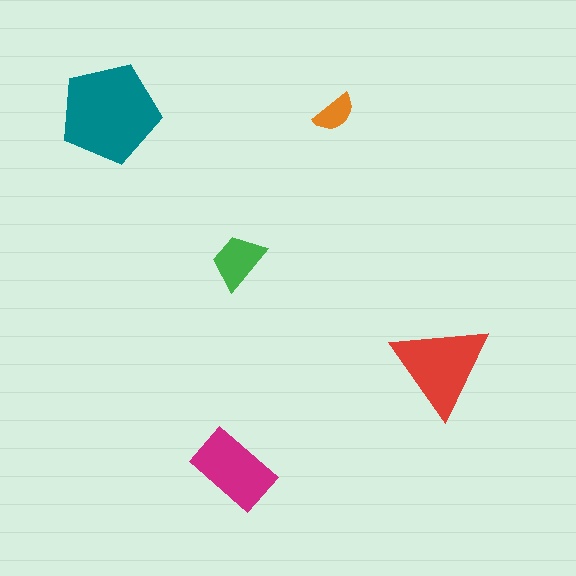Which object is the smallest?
The orange semicircle.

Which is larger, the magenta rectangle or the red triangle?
The red triangle.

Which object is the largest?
The teal pentagon.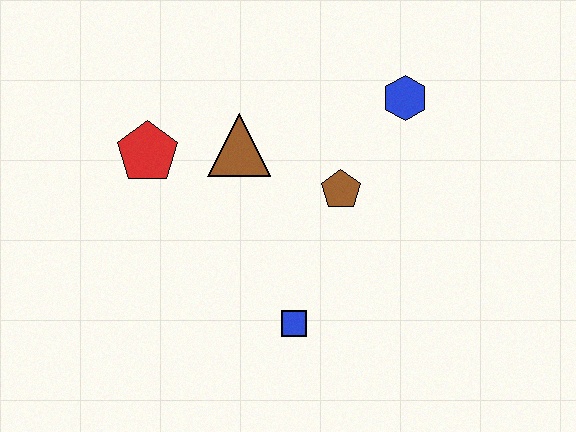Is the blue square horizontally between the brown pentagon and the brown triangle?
Yes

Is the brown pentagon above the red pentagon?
No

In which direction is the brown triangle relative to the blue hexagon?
The brown triangle is to the left of the blue hexagon.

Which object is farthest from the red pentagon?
The blue hexagon is farthest from the red pentagon.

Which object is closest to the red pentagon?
The brown triangle is closest to the red pentagon.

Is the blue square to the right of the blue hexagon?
No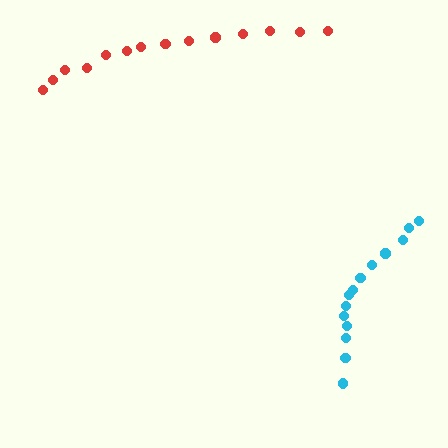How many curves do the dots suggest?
There are 2 distinct paths.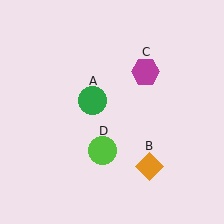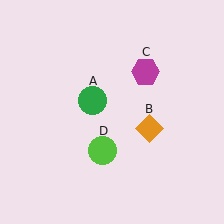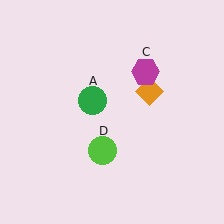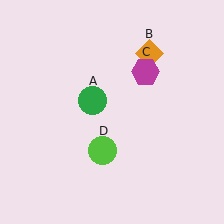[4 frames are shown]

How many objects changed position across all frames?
1 object changed position: orange diamond (object B).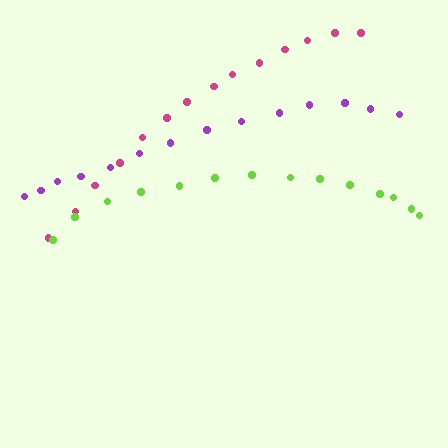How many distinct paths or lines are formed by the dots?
There are 3 distinct paths.